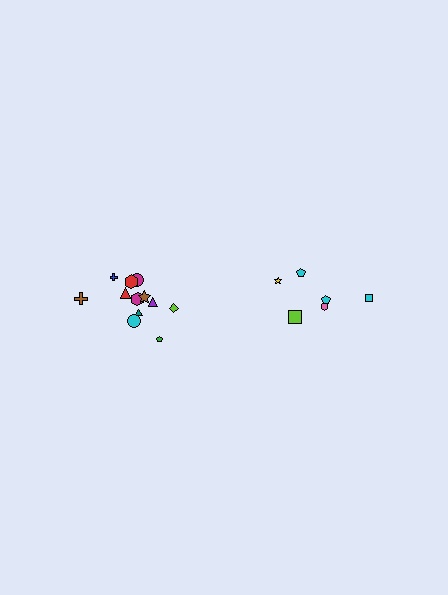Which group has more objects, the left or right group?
The left group.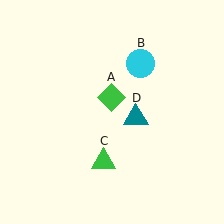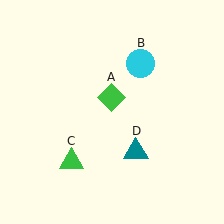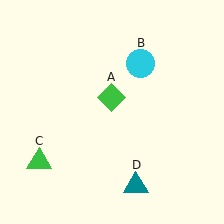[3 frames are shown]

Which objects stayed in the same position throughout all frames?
Green diamond (object A) and cyan circle (object B) remained stationary.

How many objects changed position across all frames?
2 objects changed position: green triangle (object C), teal triangle (object D).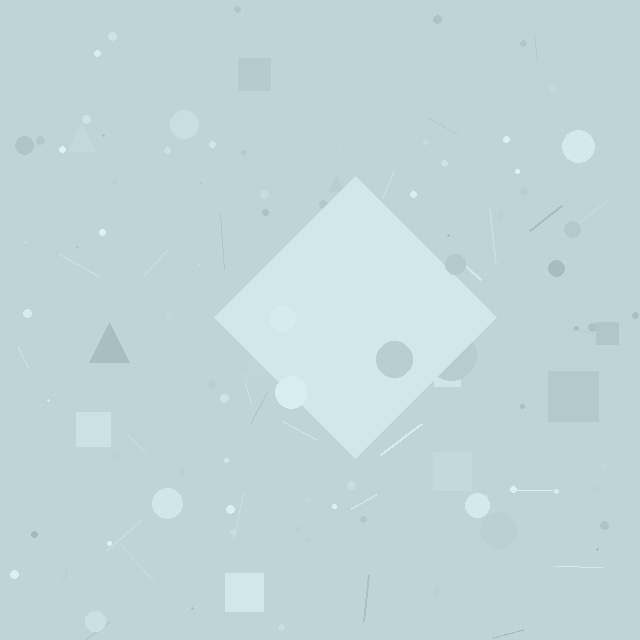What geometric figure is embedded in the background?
A diamond is embedded in the background.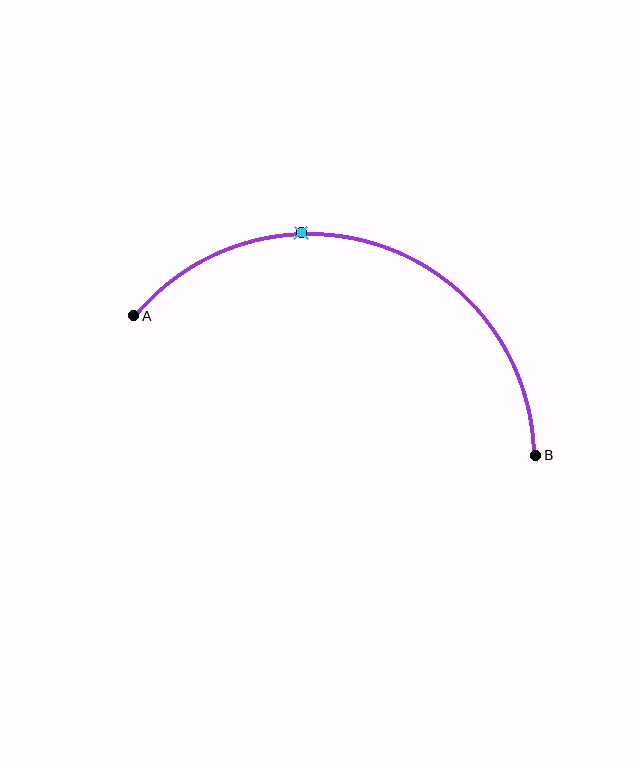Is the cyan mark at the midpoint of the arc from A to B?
No. The cyan mark lies on the arc but is closer to endpoint A. The arc midpoint would be at the point on the curve equidistant along the arc from both A and B.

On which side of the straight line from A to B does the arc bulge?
The arc bulges above the straight line connecting A and B.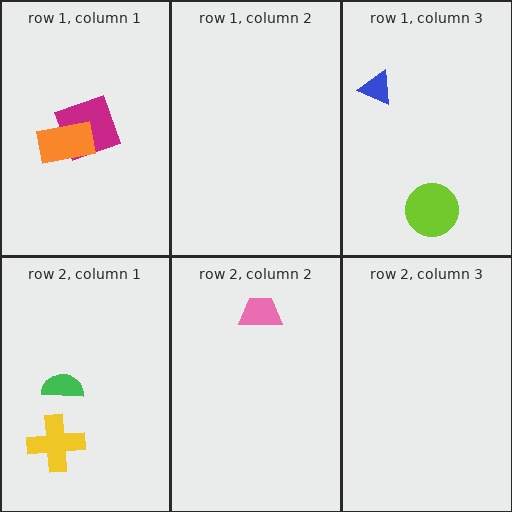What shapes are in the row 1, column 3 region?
The blue triangle, the lime circle.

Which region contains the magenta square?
The row 1, column 1 region.